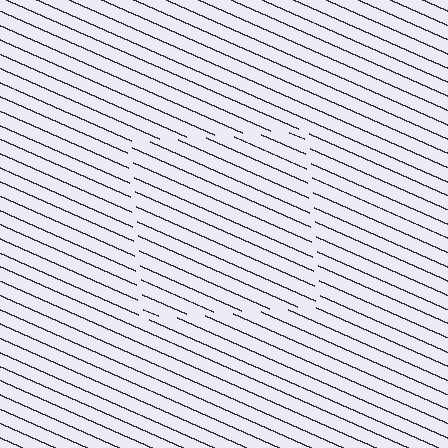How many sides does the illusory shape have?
4 sides — the line-ends trace a square.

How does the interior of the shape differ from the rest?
The interior of the shape contains the same grating, shifted by half a period — the contour is defined by the phase discontinuity where line-ends from the inner and outer gratings abut.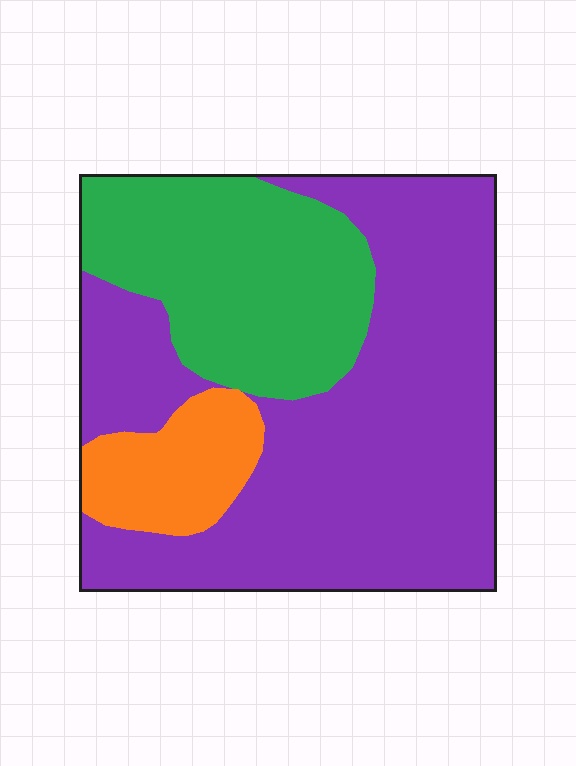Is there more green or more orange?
Green.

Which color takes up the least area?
Orange, at roughly 10%.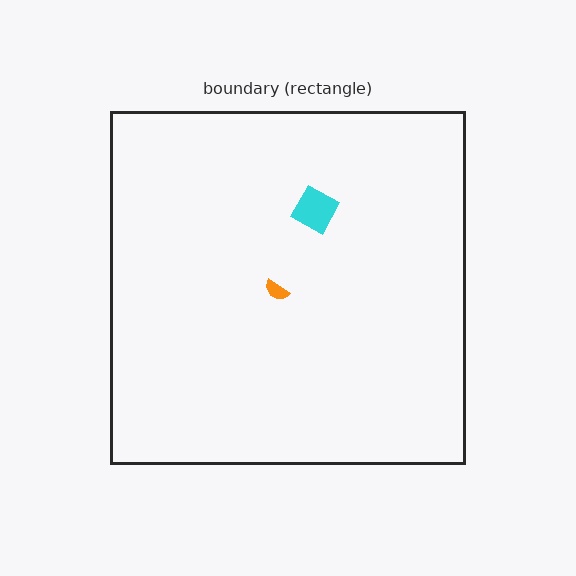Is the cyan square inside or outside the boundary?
Inside.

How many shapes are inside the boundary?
2 inside, 0 outside.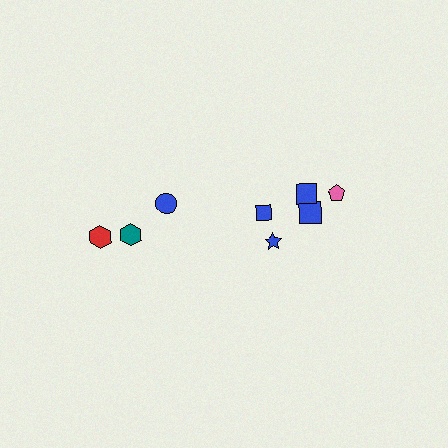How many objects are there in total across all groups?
There are 8 objects.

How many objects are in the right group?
There are 5 objects.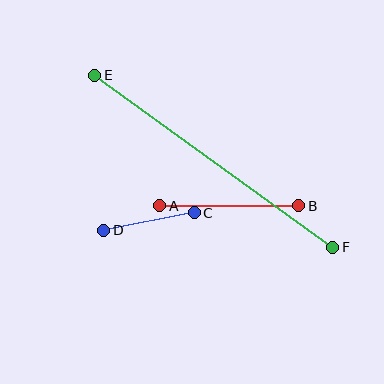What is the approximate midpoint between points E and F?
The midpoint is at approximately (214, 161) pixels.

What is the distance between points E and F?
The distance is approximately 294 pixels.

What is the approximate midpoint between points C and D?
The midpoint is at approximately (149, 221) pixels.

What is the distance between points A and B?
The distance is approximately 139 pixels.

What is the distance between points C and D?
The distance is approximately 92 pixels.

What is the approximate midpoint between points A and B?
The midpoint is at approximately (229, 206) pixels.